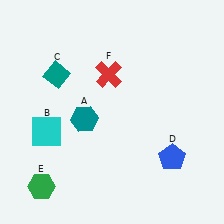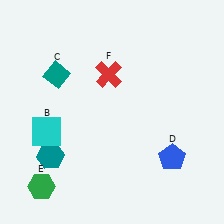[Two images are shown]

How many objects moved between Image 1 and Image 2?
1 object moved between the two images.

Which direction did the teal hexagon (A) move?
The teal hexagon (A) moved down.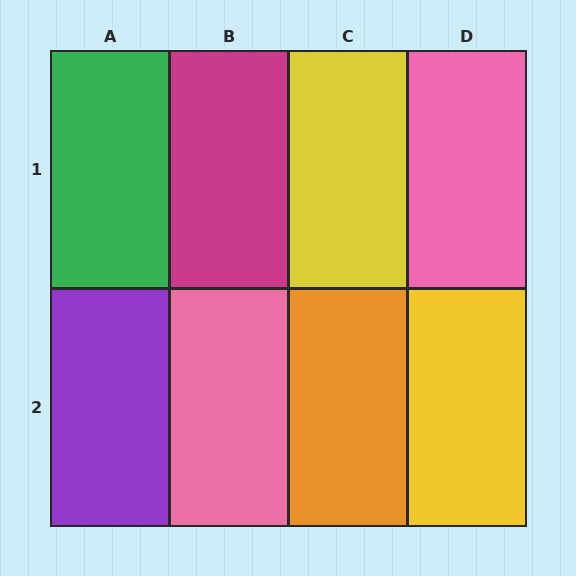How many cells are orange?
1 cell is orange.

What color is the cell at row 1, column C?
Yellow.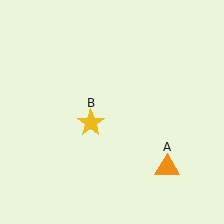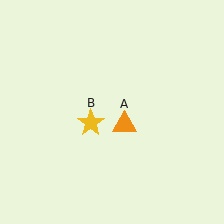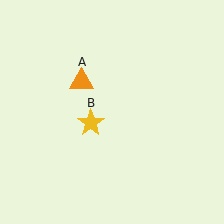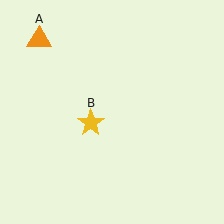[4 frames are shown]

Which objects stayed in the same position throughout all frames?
Yellow star (object B) remained stationary.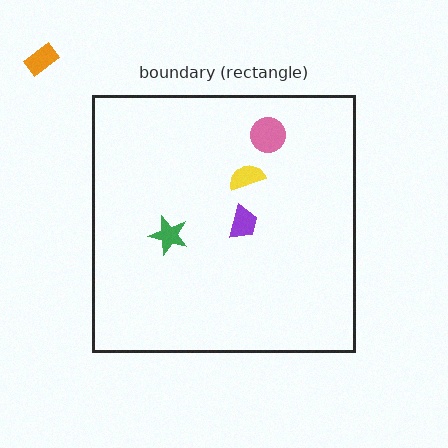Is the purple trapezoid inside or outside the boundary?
Inside.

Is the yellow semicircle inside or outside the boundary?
Inside.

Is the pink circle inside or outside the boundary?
Inside.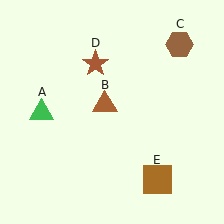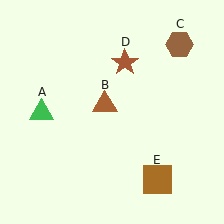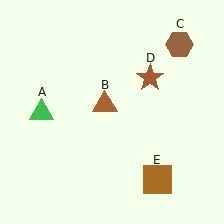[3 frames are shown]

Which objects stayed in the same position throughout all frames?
Green triangle (object A) and brown triangle (object B) and brown hexagon (object C) and brown square (object E) remained stationary.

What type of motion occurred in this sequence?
The brown star (object D) rotated clockwise around the center of the scene.